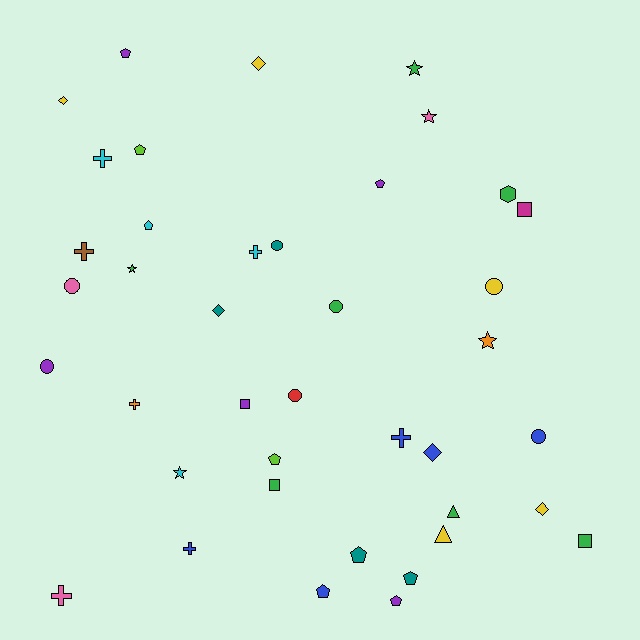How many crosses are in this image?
There are 7 crosses.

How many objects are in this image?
There are 40 objects.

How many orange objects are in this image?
There are 2 orange objects.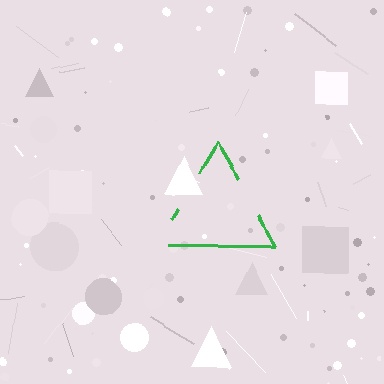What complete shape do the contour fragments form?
The contour fragments form a triangle.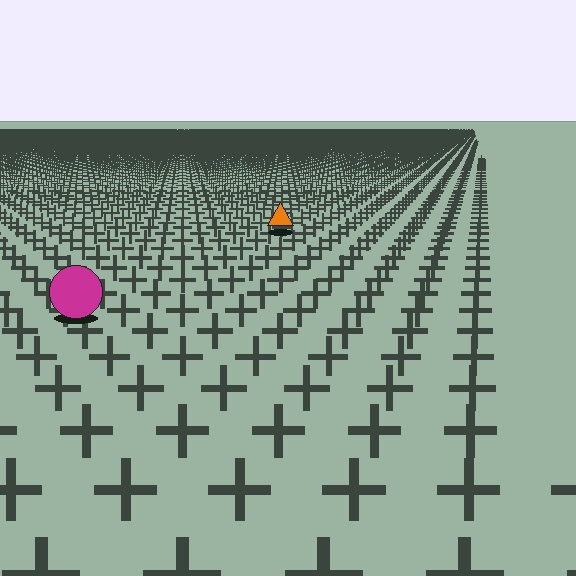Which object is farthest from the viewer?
The orange triangle is farthest from the viewer. It appears smaller and the ground texture around it is denser.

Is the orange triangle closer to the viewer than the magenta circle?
No. The magenta circle is closer — you can tell from the texture gradient: the ground texture is coarser near it.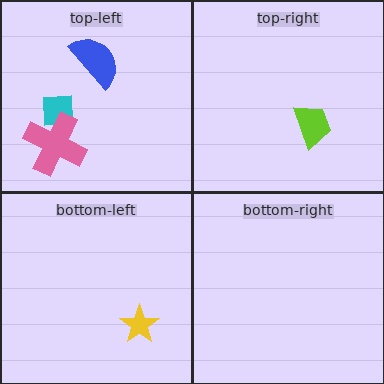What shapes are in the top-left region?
The blue semicircle, the cyan square, the pink cross.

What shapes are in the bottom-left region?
The yellow star.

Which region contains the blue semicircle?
The top-left region.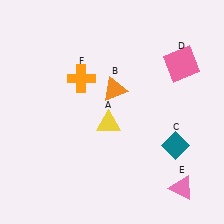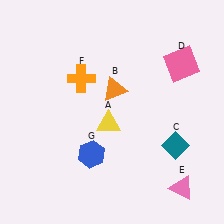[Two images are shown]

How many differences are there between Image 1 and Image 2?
There is 1 difference between the two images.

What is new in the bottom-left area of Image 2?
A blue hexagon (G) was added in the bottom-left area of Image 2.